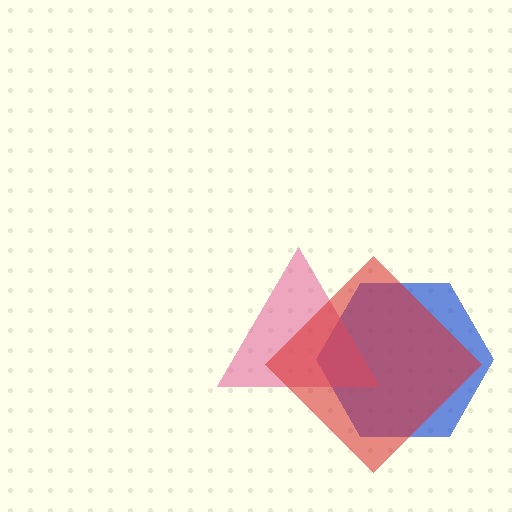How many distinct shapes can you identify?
There are 3 distinct shapes: a blue hexagon, a pink triangle, a red diamond.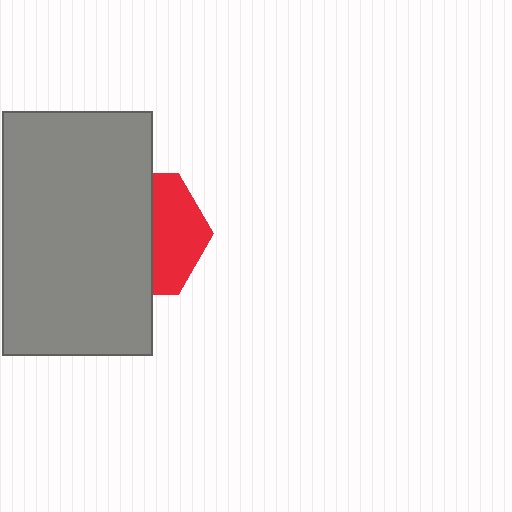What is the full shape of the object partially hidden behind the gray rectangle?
The partially hidden object is a red hexagon.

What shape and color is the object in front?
The object in front is a gray rectangle.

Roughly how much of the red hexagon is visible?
A small part of it is visible (roughly 41%).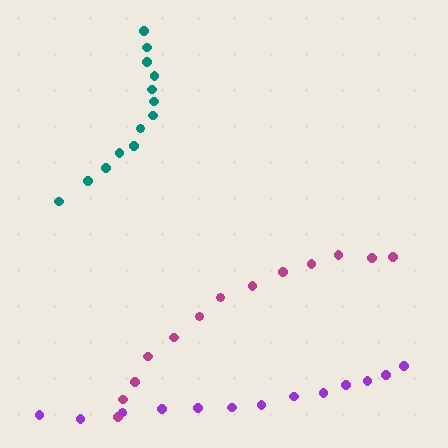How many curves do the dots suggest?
There are 3 distinct paths.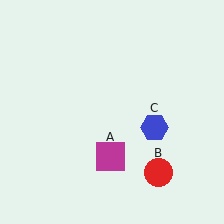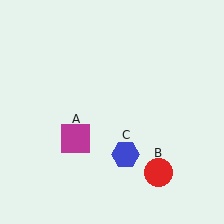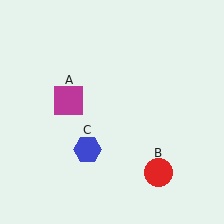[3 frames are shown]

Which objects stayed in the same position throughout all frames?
Red circle (object B) remained stationary.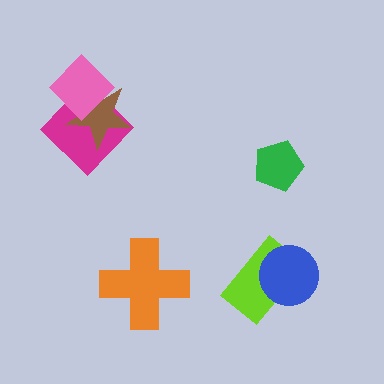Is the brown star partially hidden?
Yes, it is partially covered by another shape.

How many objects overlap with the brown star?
2 objects overlap with the brown star.